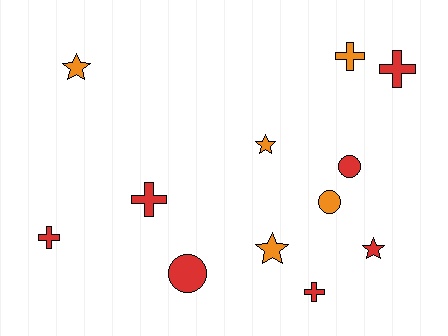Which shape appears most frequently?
Cross, with 5 objects.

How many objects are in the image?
There are 12 objects.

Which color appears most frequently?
Red, with 7 objects.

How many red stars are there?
There is 1 red star.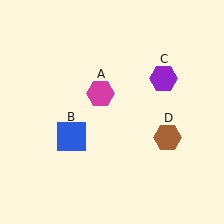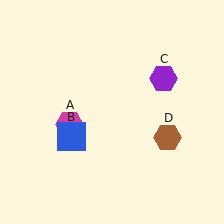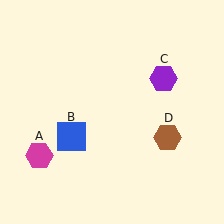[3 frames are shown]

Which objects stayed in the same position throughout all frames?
Blue square (object B) and purple hexagon (object C) and brown hexagon (object D) remained stationary.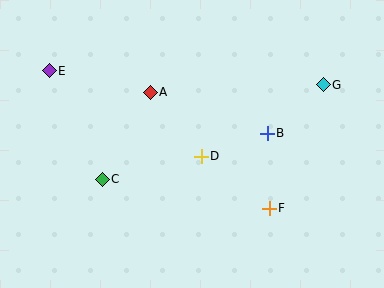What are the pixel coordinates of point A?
Point A is at (150, 92).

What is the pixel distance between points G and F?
The distance between G and F is 135 pixels.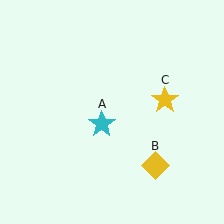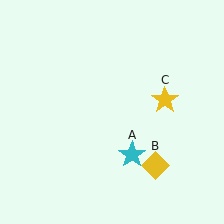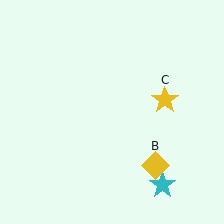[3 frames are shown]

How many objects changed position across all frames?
1 object changed position: cyan star (object A).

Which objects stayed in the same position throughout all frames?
Yellow diamond (object B) and yellow star (object C) remained stationary.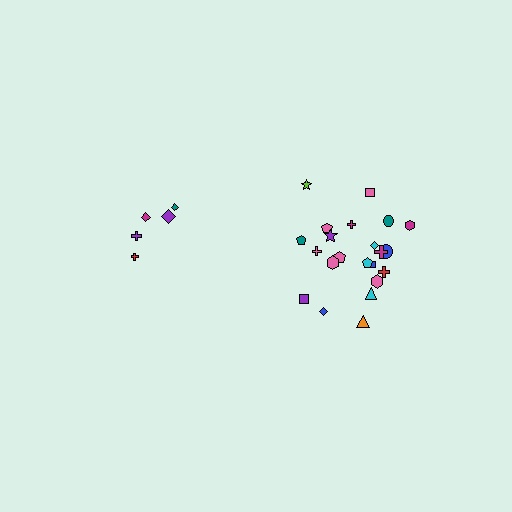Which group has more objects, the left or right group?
The right group.